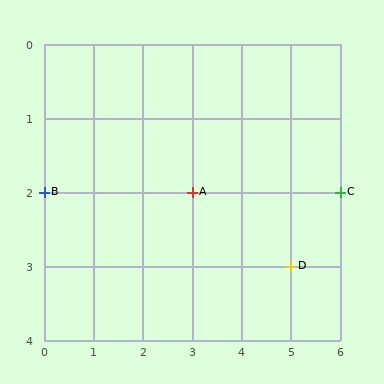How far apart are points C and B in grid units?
Points C and B are 6 columns apart.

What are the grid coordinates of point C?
Point C is at grid coordinates (6, 2).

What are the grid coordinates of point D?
Point D is at grid coordinates (5, 3).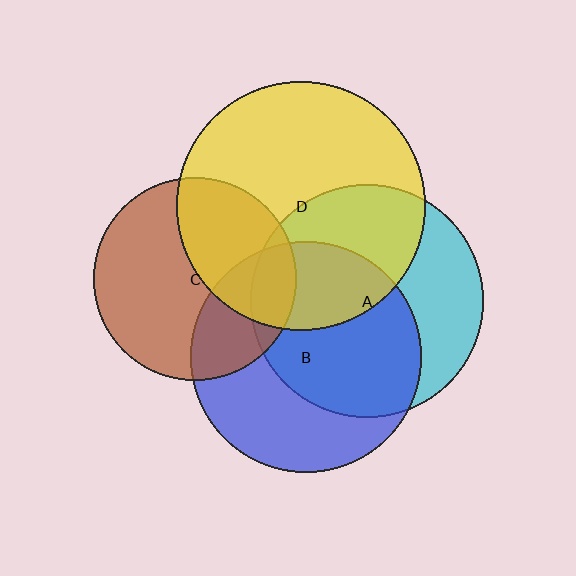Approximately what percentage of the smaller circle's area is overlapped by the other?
Approximately 10%.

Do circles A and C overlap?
Yes.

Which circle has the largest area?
Circle D (yellow).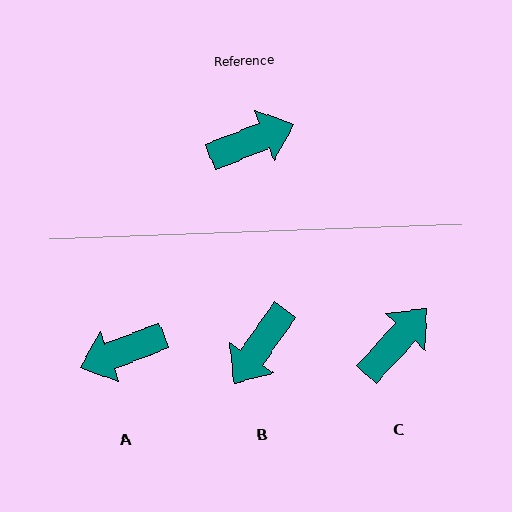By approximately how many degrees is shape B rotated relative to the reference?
Approximately 146 degrees clockwise.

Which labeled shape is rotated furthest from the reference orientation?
A, about 180 degrees away.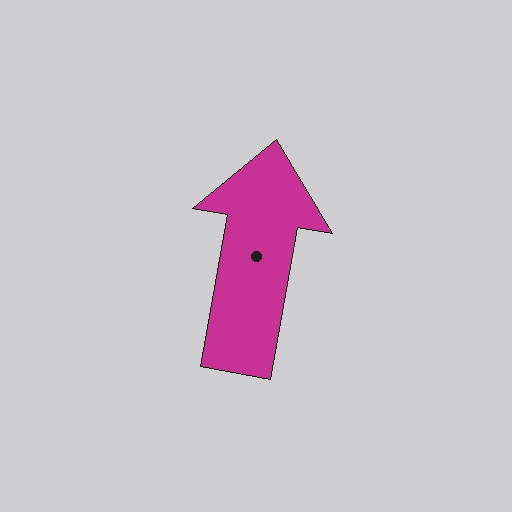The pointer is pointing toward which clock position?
Roughly 12 o'clock.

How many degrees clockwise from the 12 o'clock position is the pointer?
Approximately 10 degrees.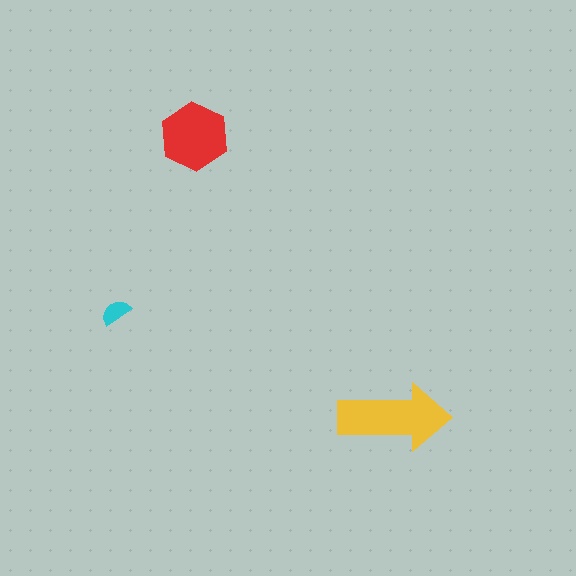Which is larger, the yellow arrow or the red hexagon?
The yellow arrow.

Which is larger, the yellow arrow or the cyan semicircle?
The yellow arrow.